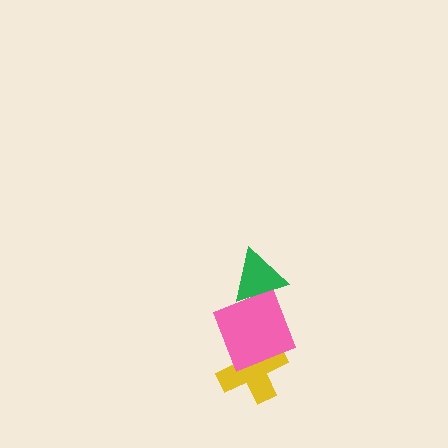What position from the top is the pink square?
The pink square is 2nd from the top.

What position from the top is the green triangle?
The green triangle is 1st from the top.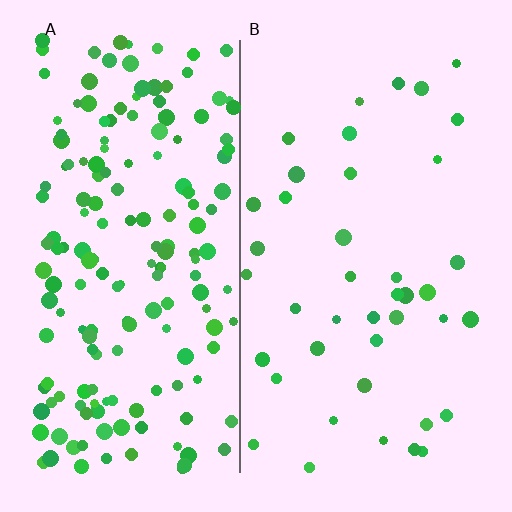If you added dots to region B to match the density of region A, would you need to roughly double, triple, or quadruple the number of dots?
Approximately quadruple.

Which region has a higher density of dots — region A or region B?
A (the left).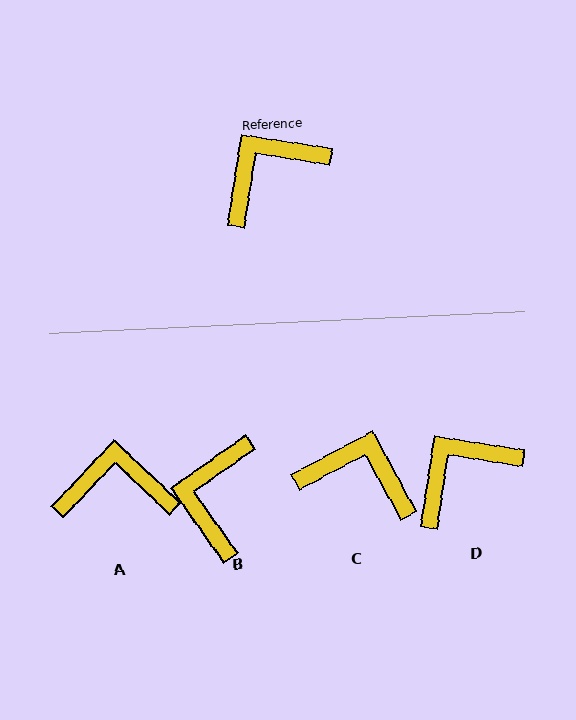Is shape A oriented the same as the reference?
No, it is off by about 35 degrees.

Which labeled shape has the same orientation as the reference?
D.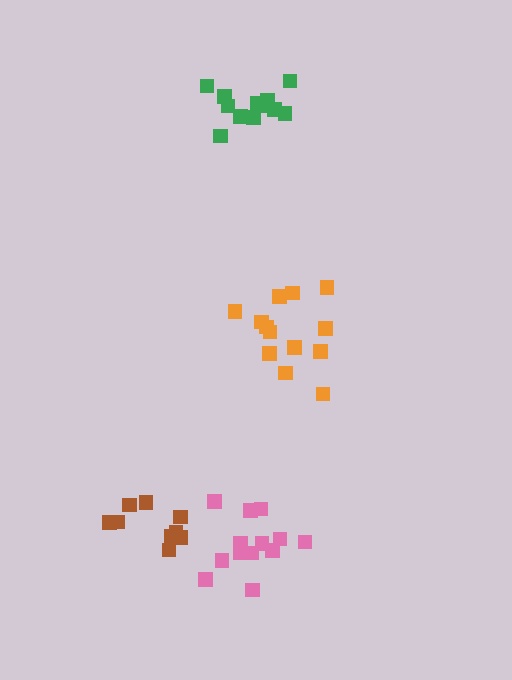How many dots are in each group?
Group 1: 12 dots, Group 2: 9 dots, Group 3: 13 dots, Group 4: 13 dots (47 total).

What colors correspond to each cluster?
The clusters are colored: green, brown, orange, pink.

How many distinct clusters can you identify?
There are 4 distinct clusters.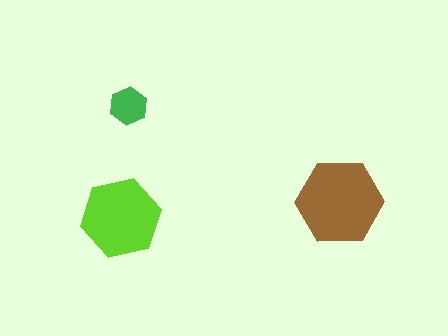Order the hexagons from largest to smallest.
the brown one, the lime one, the green one.